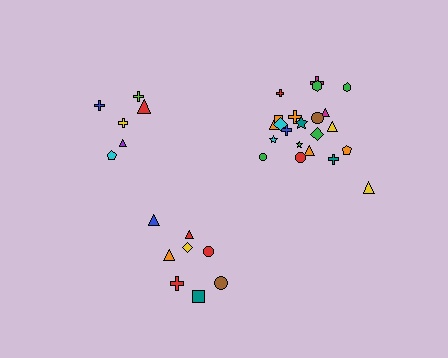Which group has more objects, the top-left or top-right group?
The top-right group.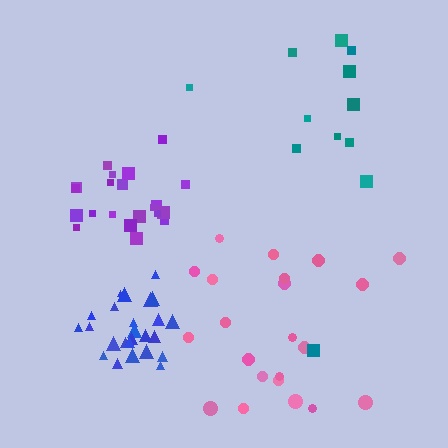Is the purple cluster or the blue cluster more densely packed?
Blue.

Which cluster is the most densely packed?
Blue.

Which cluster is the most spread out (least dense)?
Teal.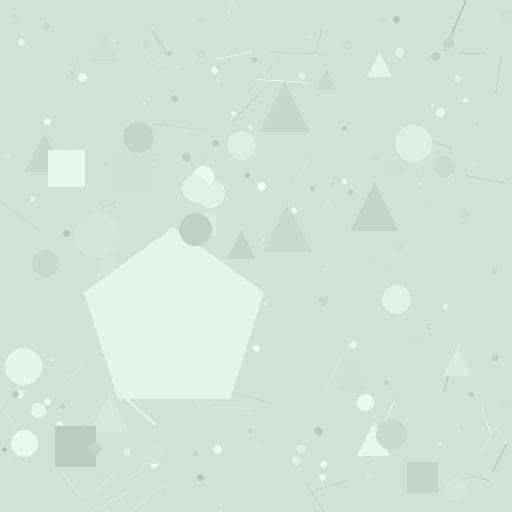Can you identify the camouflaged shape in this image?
The camouflaged shape is a pentagon.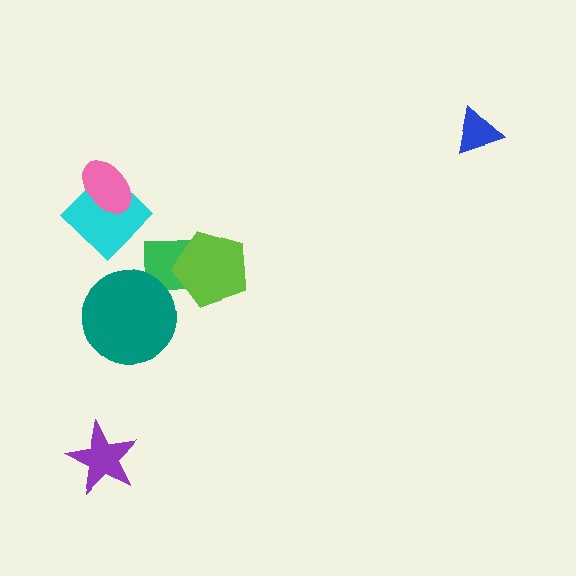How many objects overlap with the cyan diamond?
1 object overlaps with the cyan diamond.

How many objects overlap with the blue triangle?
0 objects overlap with the blue triangle.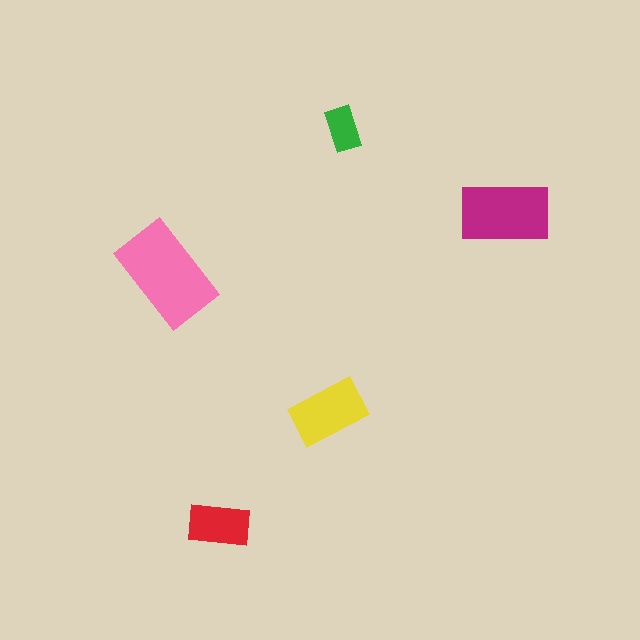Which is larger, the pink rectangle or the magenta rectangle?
The pink one.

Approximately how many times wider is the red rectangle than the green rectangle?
About 1.5 times wider.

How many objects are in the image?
There are 5 objects in the image.